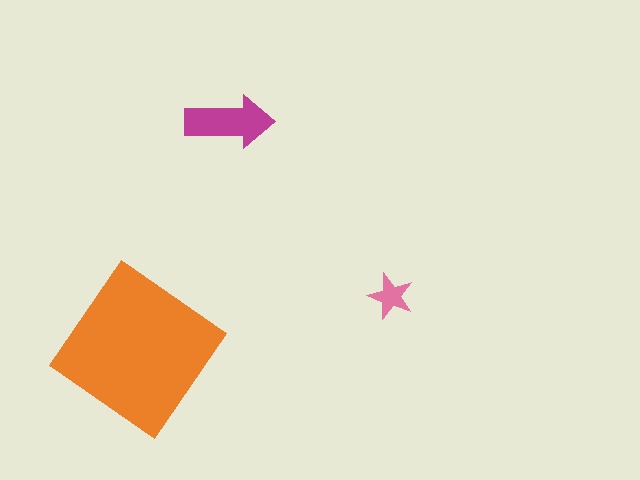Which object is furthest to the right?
The pink star is rightmost.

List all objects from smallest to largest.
The pink star, the magenta arrow, the orange diamond.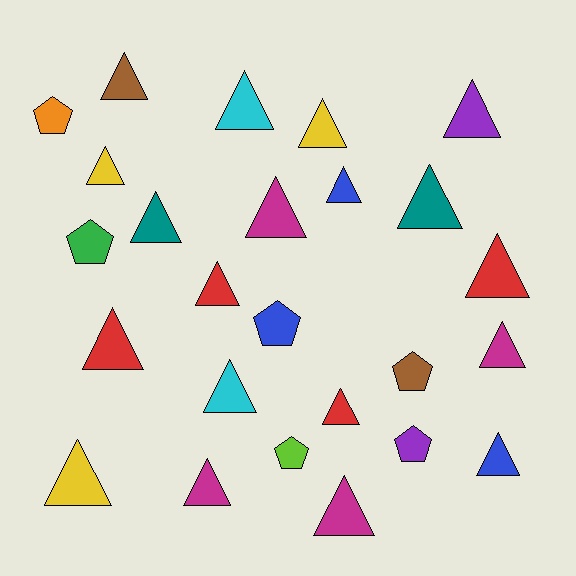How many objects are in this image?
There are 25 objects.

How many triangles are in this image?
There are 19 triangles.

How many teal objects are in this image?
There are 2 teal objects.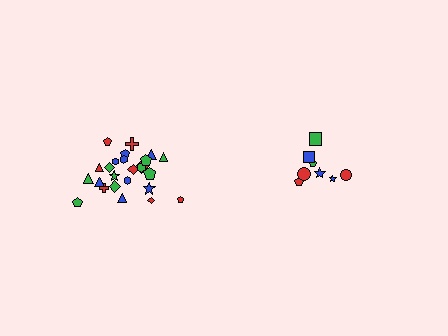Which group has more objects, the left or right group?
The left group.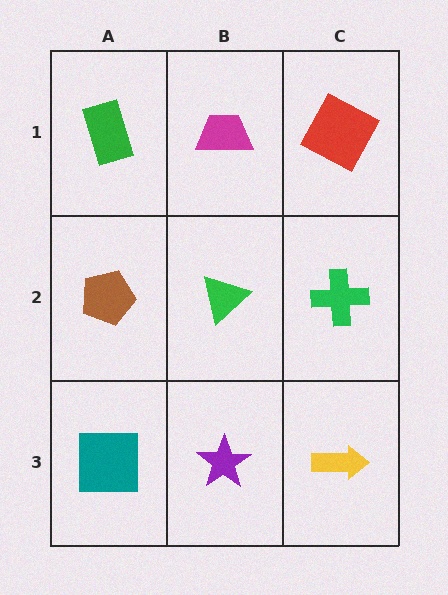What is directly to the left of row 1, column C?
A magenta trapezoid.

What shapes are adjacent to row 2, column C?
A red square (row 1, column C), a yellow arrow (row 3, column C), a green triangle (row 2, column B).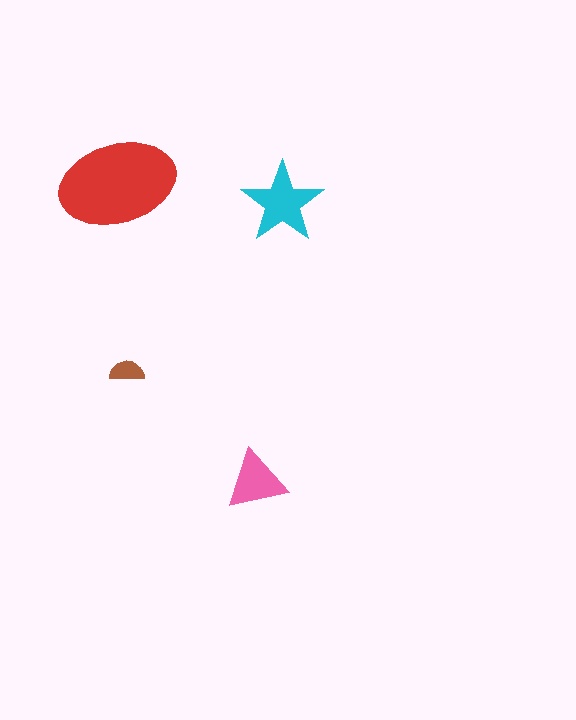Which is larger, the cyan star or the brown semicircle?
The cyan star.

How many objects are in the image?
There are 4 objects in the image.